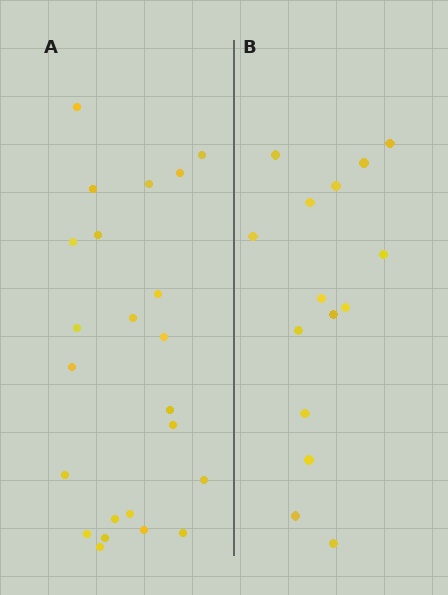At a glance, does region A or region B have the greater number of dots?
Region A (the left region) has more dots.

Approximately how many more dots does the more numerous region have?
Region A has roughly 8 or so more dots than region B.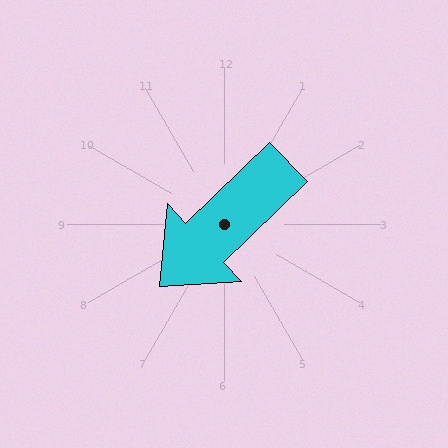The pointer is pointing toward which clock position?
Roughly 8 o'clock.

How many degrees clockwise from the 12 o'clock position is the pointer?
Approximately 226 degrees.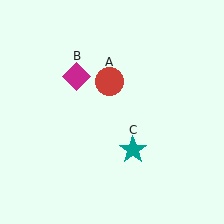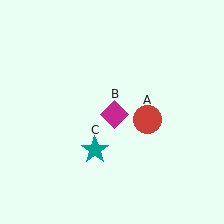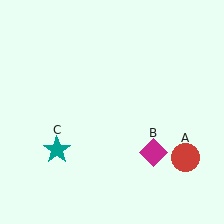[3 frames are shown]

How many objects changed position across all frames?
3 objects changed position: red circle (object A), magenta diamond (object B), teal star (object C).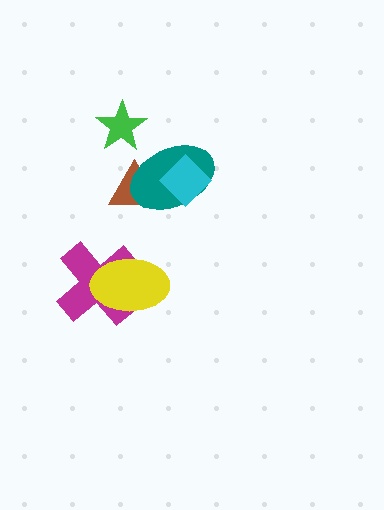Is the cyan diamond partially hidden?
No, no other shape covers it.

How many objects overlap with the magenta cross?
1 object overlaps with the magenta cross.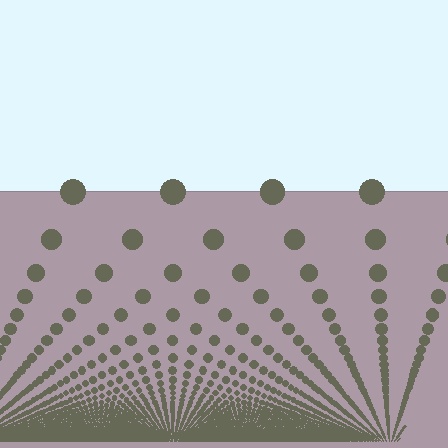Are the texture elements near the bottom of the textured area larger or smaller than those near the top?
Smaller. The gradient is inverted — elements near the bottom are smaller and denser.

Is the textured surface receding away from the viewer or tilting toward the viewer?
The surface appears to tilt toward the viewer. Texture elements get larger and sparser toward the top.